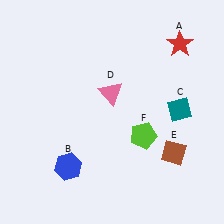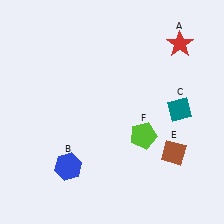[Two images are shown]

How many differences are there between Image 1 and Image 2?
There is 1 difference between the two images.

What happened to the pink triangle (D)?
The pink triangle (D) was removed in Image 2. It was in the top-left area of Image 1.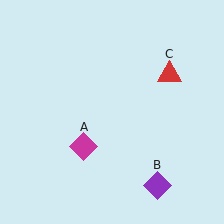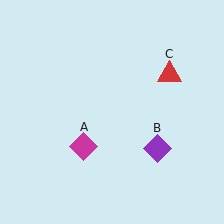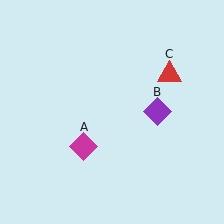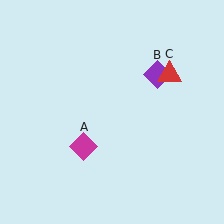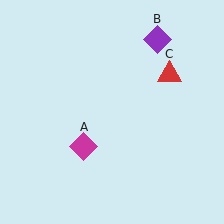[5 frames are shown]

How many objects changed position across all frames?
1 object changed position: purple diamond (object B).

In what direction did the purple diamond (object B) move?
The purple diamond (object B) moved up.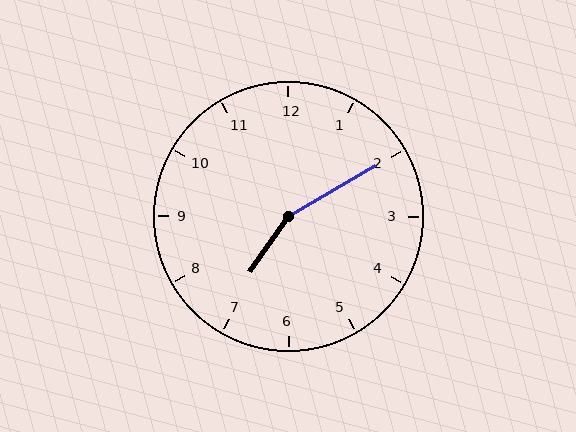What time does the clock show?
7:10.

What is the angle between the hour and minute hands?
Approximately 155 degrees.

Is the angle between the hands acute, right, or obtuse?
It is obtuse.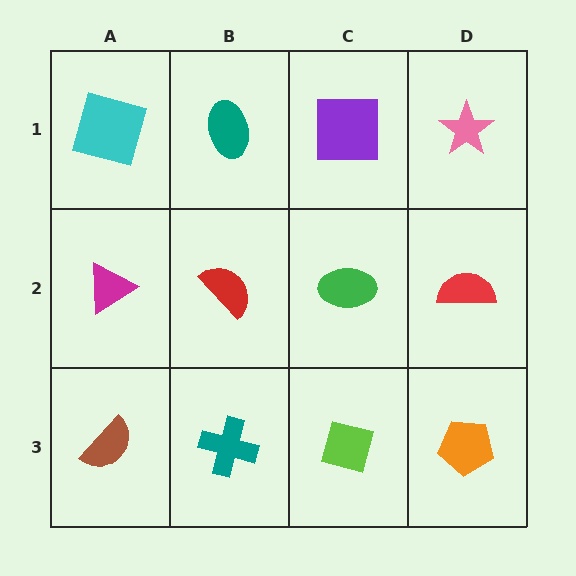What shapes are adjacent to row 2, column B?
A teal ellipse (row 1, column B), a teal cross (row 3, column B), a magenta triangle (row 2, column A), a green ellipse (row 2, column C).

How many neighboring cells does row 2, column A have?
3.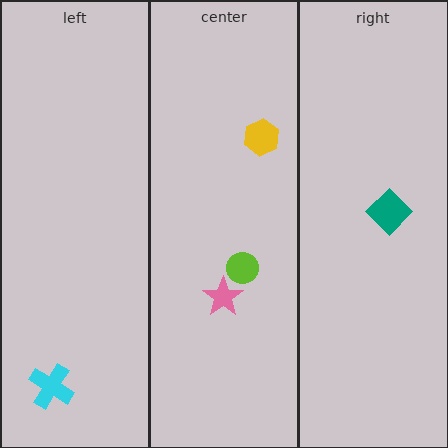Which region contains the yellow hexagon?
The center region.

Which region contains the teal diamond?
The right region.